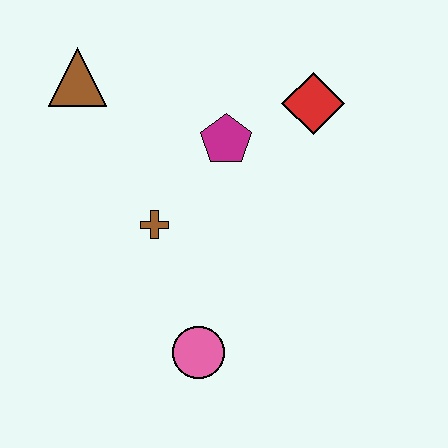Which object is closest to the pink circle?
The brown cross is closest to the pink circle.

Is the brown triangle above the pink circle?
Yes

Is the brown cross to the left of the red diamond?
Yes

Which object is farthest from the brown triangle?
The pink circle is farthest from the brown triangle.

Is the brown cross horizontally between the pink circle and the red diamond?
No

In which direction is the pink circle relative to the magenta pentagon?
The pink circle is below the magenta pentagon.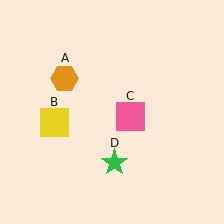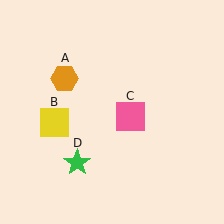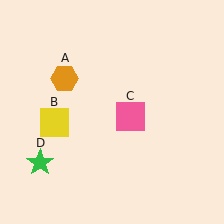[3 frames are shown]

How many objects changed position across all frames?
1 object changed position: green star (object D).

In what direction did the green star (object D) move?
The green star (object D) moved left.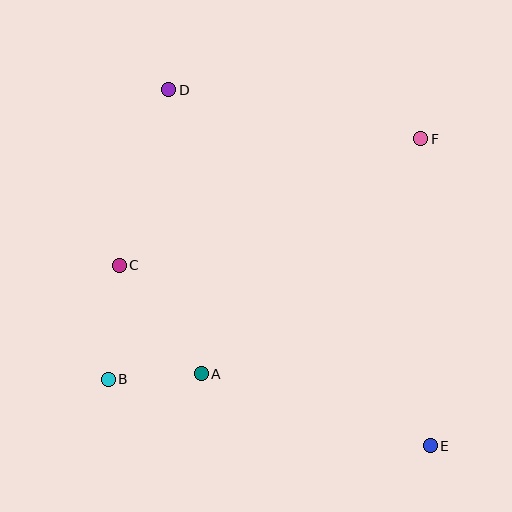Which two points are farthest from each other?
Points D and E are farthest from each other.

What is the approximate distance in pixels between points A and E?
The distance between A and E is approximately 240 pixels.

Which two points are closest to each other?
Points A and B are closest to each other.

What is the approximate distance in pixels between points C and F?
The distance between C and F is approximately 327 pixels.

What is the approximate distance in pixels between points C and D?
The distance between C and D is approximately 182 pixels.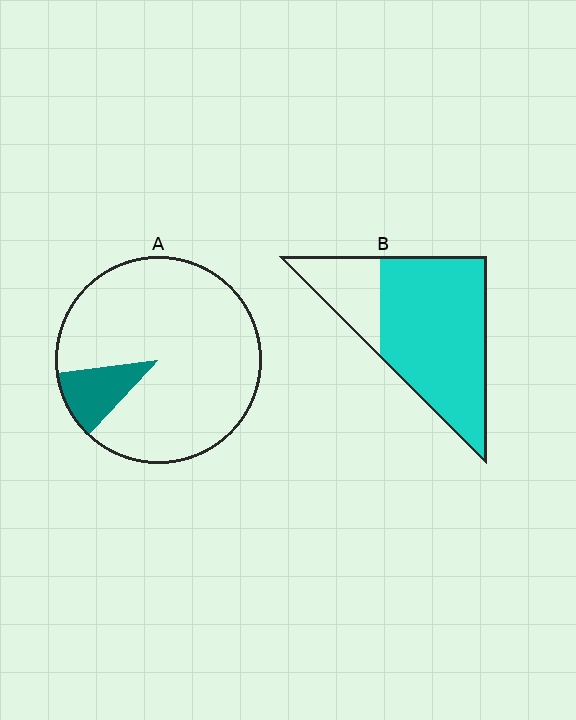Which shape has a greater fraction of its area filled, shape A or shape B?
Shape B.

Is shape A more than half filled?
No.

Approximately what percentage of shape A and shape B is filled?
A is approximately 10% and B is approximately 75%.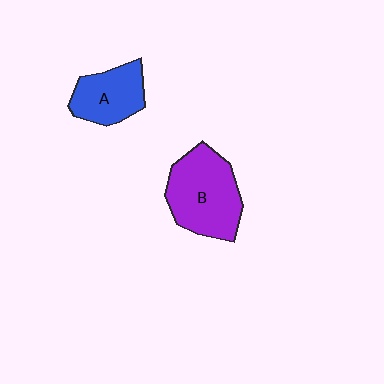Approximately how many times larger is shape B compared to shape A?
Approximately 1.5 times.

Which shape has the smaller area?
Shape A (blue).